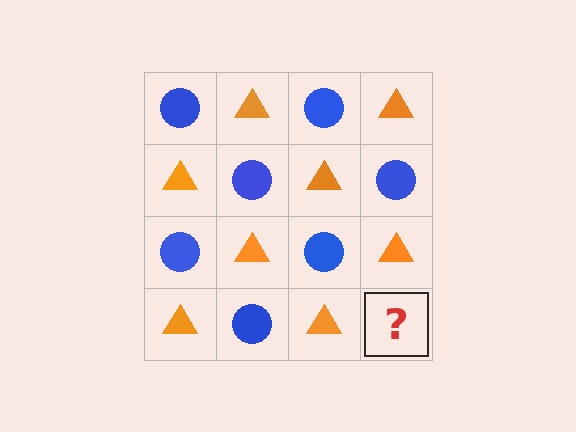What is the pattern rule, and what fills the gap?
The rule is that it alternates blue circle and orange triangle in a checkerboard pattern. The gap should be filled with a blue circle.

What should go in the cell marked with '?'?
The missing cell should contain a blue circle.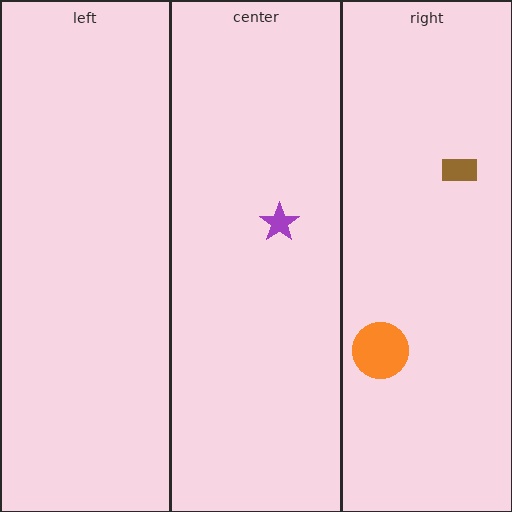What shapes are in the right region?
The brown rectangle, the orange circle.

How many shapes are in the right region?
2.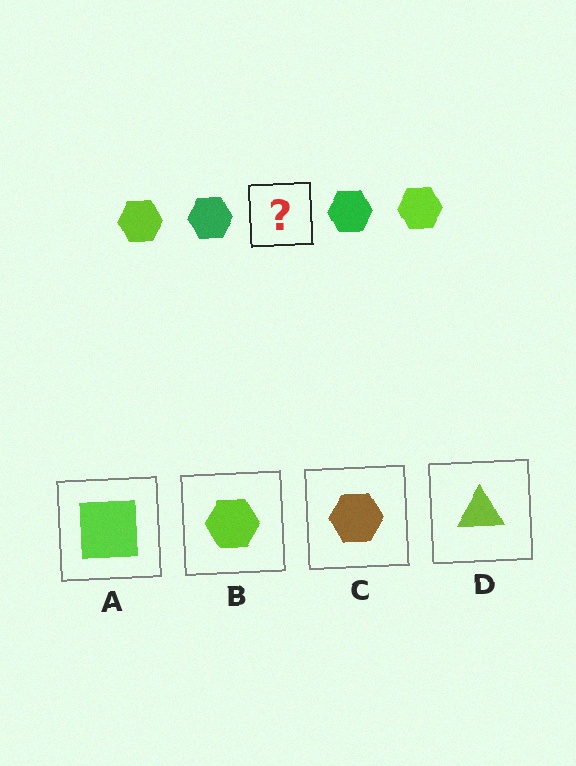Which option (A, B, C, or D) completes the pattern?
B.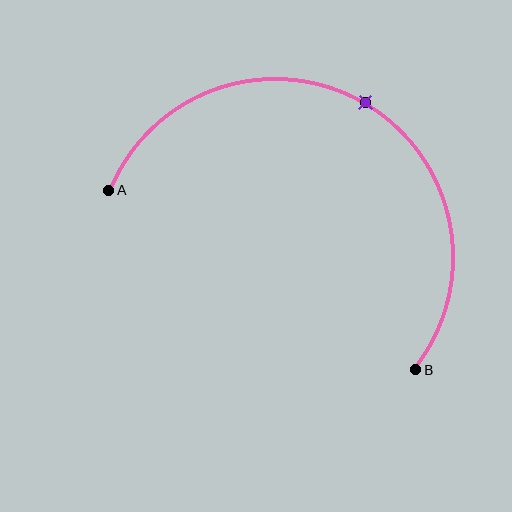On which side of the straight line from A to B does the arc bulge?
The arc bulges above the straight line connecting A and B.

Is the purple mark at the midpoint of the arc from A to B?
Yes. The purple mark lies on the arc at equal arc-length from both A and B — it is the arc midpoint.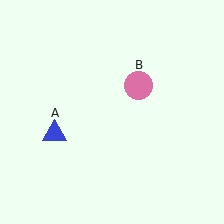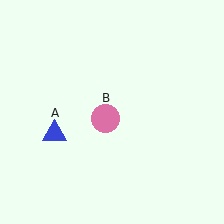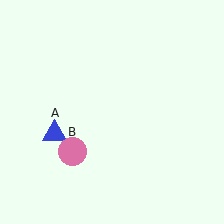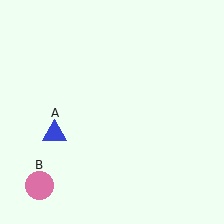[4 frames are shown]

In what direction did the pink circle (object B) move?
The pink circle (object B) moved down and to the left.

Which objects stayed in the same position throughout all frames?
Blue triangle (object A) remained stationary.